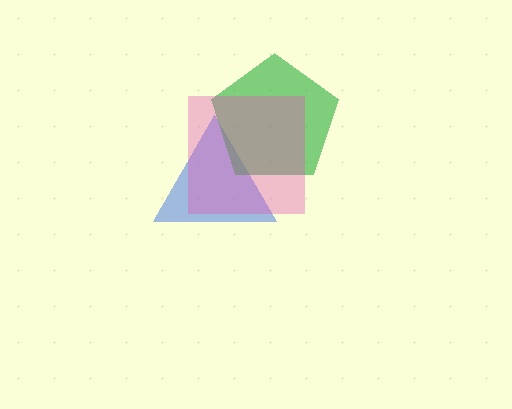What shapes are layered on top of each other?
The layered shapes are: a blue triangle, a green pentagon, a pink square.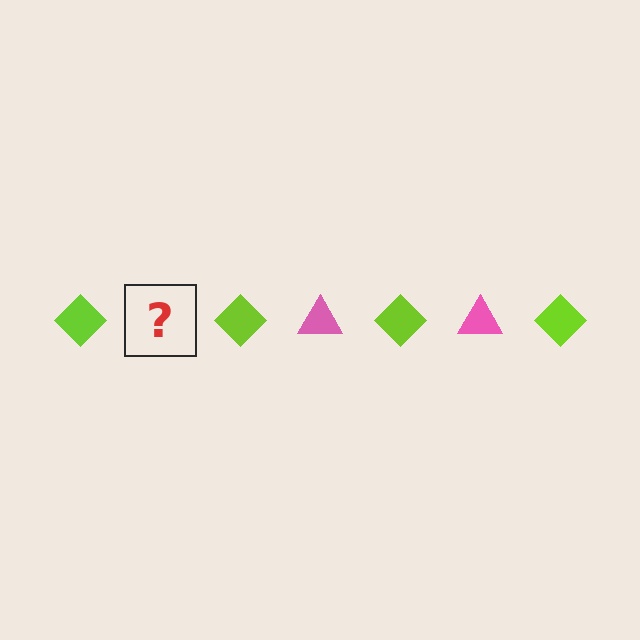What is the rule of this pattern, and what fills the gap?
The rule is that the pattern alternates between lime diamond and pink triangle. The gap should be filled with a pink triangle.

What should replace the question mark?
The question mark should be replaced with a pink triangle.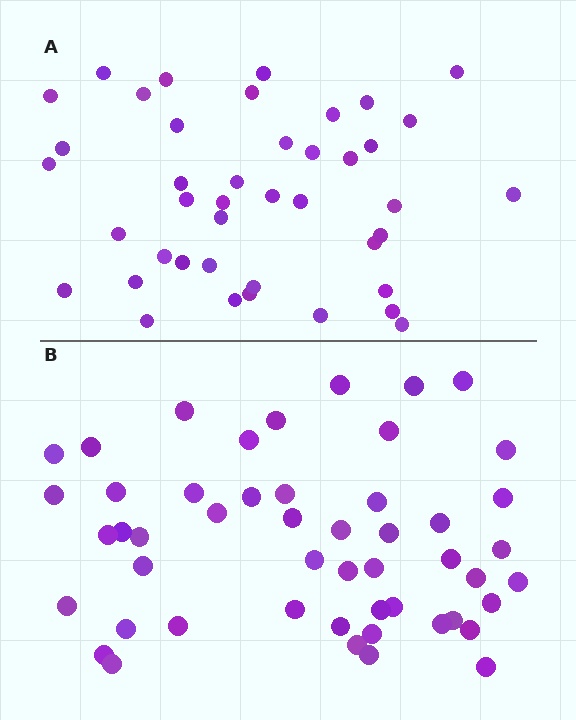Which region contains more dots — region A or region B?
Region B (the bottom region) has more dots.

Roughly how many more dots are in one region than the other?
Region B has roughly 8 or so more dots than region A.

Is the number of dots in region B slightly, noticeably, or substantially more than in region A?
Region B has only slightly more — the two regions are fairly close. The ratio is roughly 1.2 to 1.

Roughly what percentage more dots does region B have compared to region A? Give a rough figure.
About 20% more.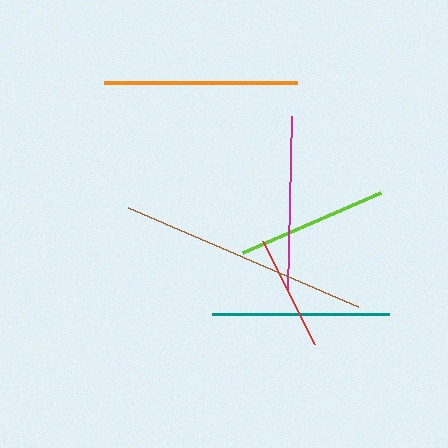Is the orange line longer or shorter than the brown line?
The brown line is longer than the orange line.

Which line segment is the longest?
The brown line is the longest at approximately 250 pixels.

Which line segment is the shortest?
The red line is the shortest at approximately 116 pixels.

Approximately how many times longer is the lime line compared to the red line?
The lime line is approximately 1.3 times the length of the red line.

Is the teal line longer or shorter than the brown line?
The brown line is longer than the teal line.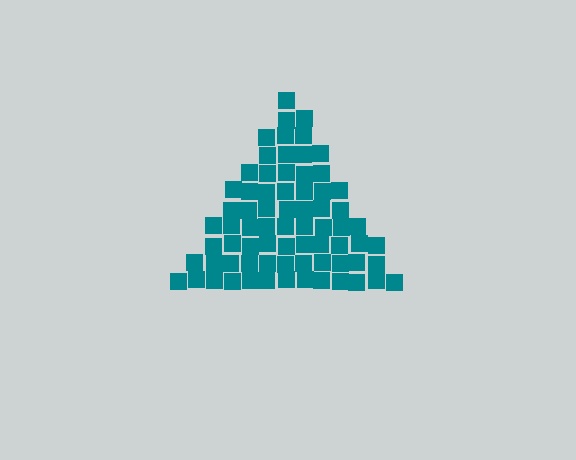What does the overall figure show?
The overall figure shows a triangle.